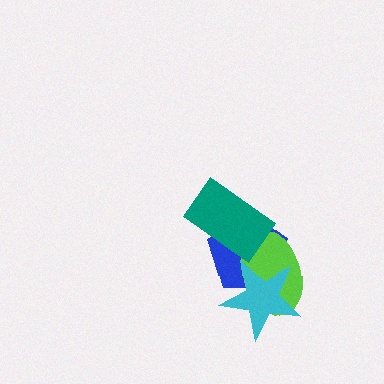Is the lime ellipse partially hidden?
Yes, it is partially covered by another shape.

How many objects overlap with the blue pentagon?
3 objects overlap with the blue pentagon.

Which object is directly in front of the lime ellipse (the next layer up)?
The cyan star is directly in front of the lime ellipse.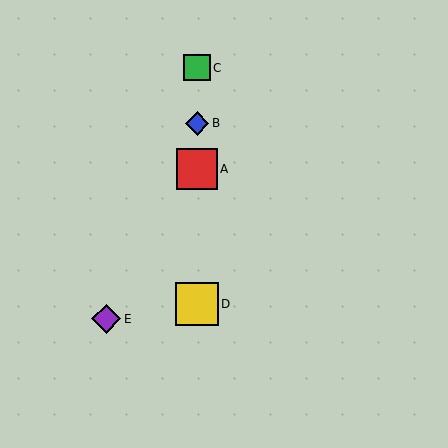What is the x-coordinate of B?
Object B is at x≈197.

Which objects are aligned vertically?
Objects A, B, C, D are aligned vertically.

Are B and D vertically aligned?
Yes, both are at x≈197.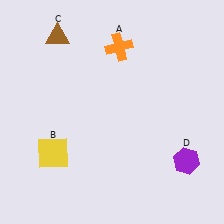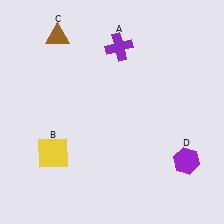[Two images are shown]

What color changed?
The cross (A) changed from orange in Image 1 to purple in Image 2.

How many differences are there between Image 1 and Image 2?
There is 1 difference between the two images.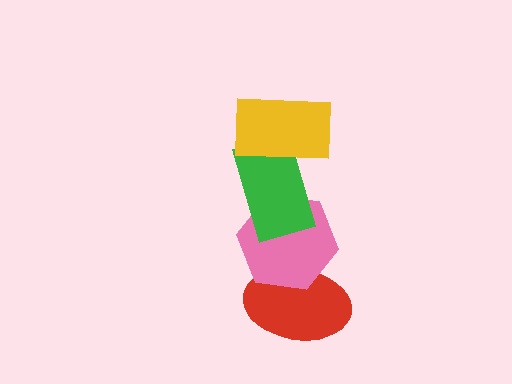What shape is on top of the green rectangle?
The yellow rectangle is on top of the green rectangle.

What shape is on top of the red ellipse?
The pink hexagon is on top of the red ellipse.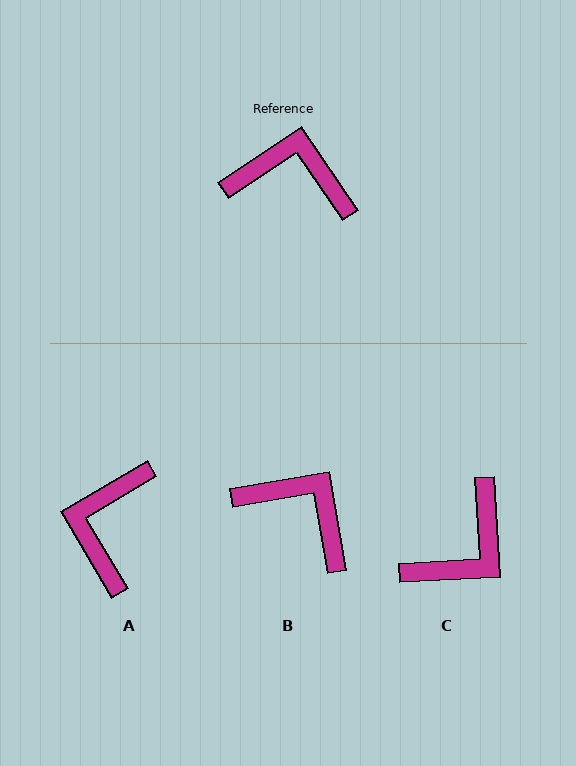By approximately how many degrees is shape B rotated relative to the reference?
Approximately 24 degrees clockwise.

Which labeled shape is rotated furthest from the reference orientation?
C, about 121 degrees away.